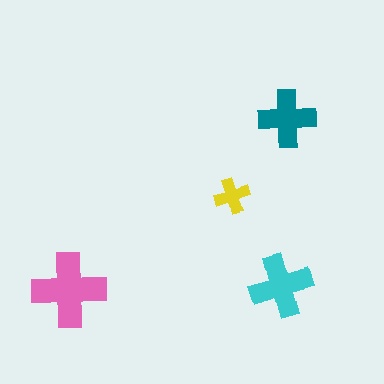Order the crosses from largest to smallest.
the pink one, the cyan one, the teal one, the yellow one.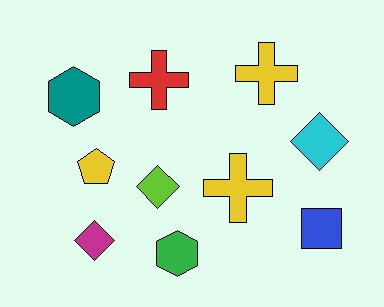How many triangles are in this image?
There are no triangles.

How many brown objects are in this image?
There are no brown objects.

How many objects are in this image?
There are 10 objects.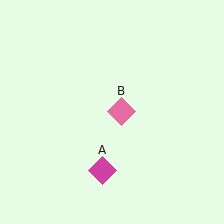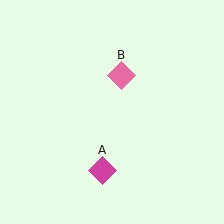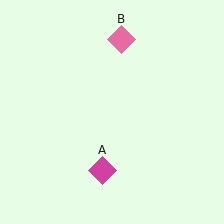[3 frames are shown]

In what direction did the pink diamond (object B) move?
The pink diamond (object B) moved up.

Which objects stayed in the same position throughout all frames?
Magenta diamond (object A) remained stationary.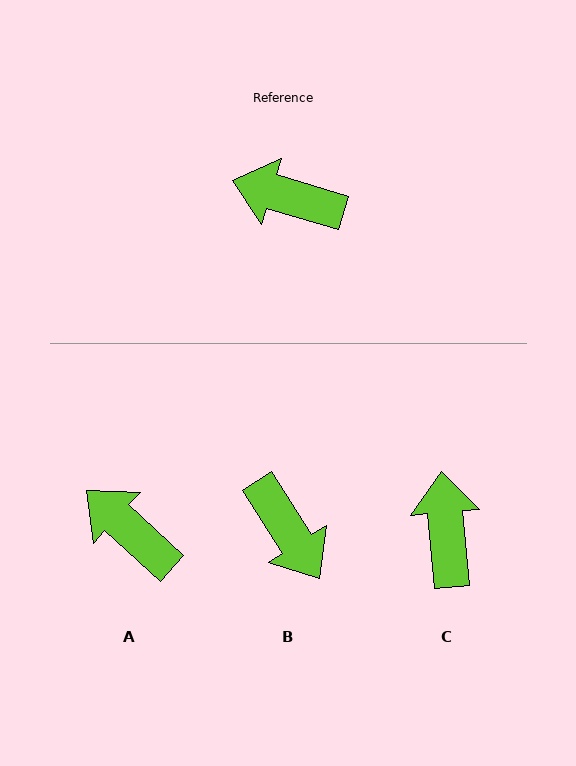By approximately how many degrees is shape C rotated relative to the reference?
Approximately 68 degrees clockwise.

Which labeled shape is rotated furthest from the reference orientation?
B, about 139 degrees away.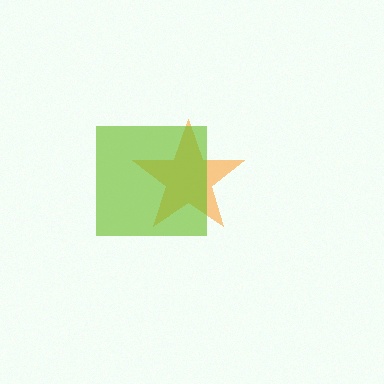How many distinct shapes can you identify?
There are 2 distinct shapes: an orange star, a lime square.